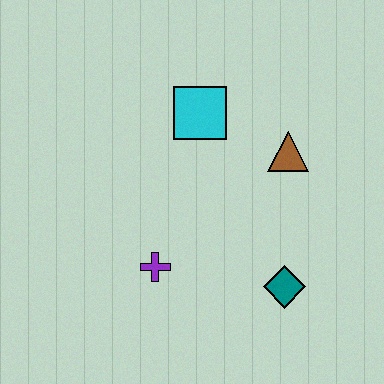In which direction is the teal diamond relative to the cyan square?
The teal diamond is below the cyan square.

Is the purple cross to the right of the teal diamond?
No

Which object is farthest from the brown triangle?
The purple cross is farthest from the brown triangle.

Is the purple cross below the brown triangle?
Yes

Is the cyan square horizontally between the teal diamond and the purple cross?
Yes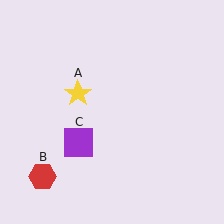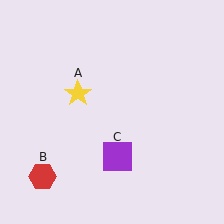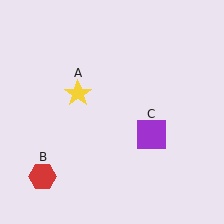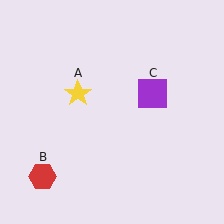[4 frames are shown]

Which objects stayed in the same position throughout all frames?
Yellow star (object A) and red hexagon (object B) remained stationary.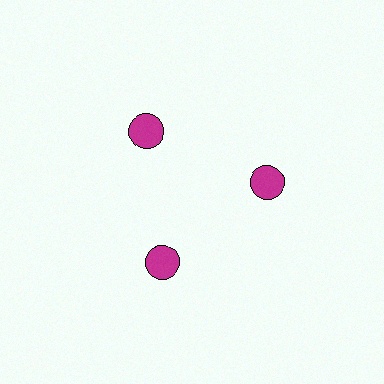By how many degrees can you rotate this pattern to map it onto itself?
The pattern maps onto itself every 120 degrees of rotation.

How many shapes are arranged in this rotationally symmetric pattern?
There are 3 shapes, arranged in 3 groups of 1.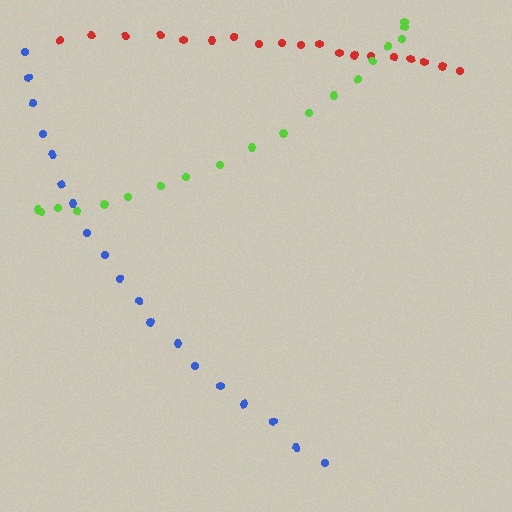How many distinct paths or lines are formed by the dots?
There are 3 distinct paths.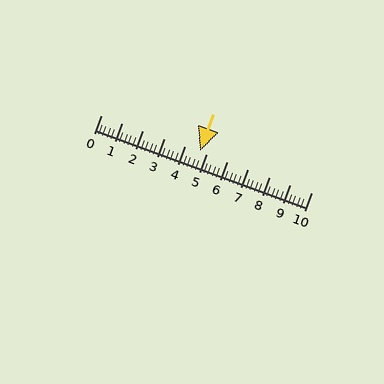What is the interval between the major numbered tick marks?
The major tick marks are spaced 1 units apart.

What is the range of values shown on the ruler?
The ruler shows values from 0 to 10.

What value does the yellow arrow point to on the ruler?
The yellow arrow points to approximately 4.7.